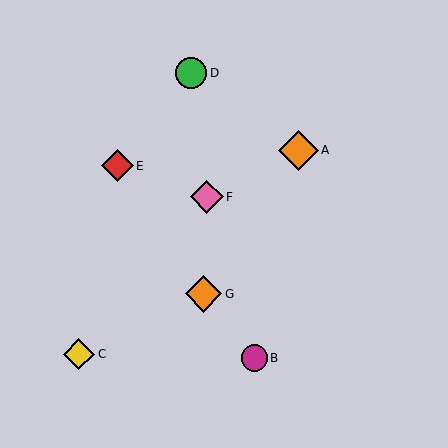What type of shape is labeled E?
Shape E is a red diamond.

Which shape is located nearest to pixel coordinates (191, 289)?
The orange diamond (labeled G) at (203, 294) is nearest to that location.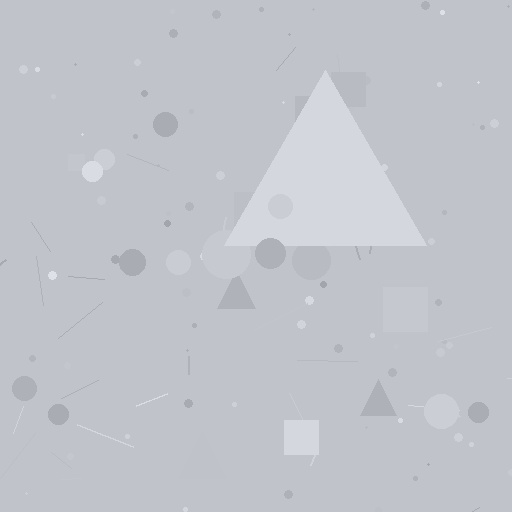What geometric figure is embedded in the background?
A triangle is embedded in the background.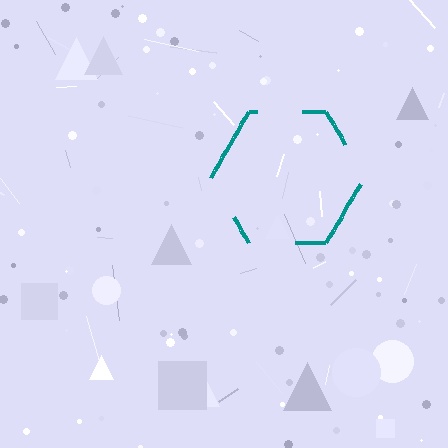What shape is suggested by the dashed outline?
The dashed outline suggests a hexagon.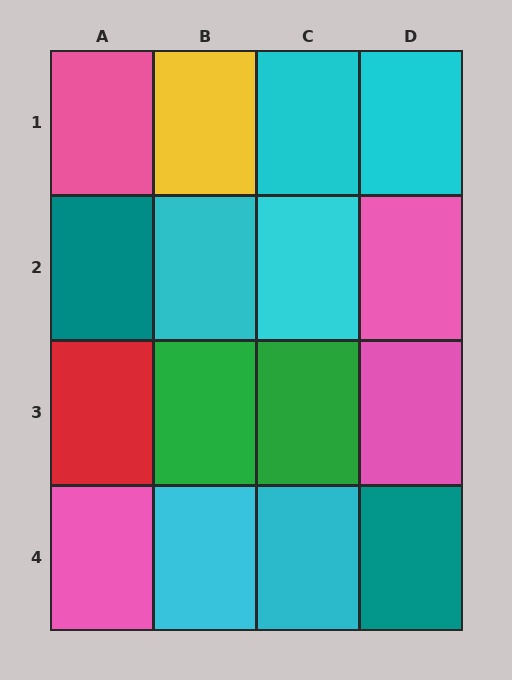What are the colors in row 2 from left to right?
Teal, cyan, cyan, pink.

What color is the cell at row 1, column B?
Yellow.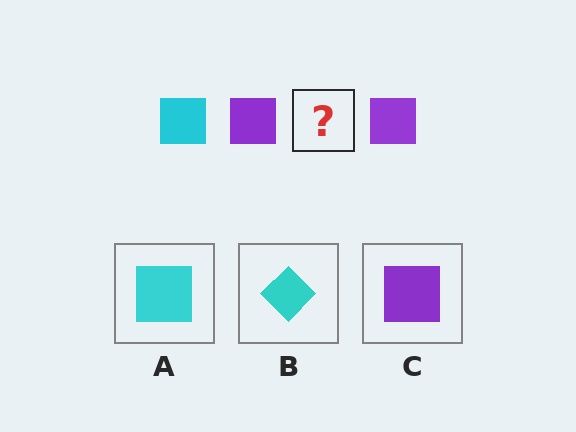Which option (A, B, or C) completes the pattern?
A.